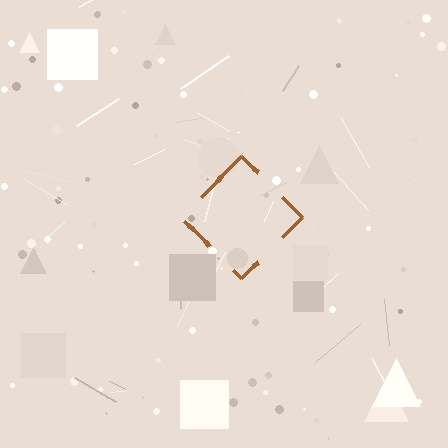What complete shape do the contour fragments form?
The contour fragments form a diamond.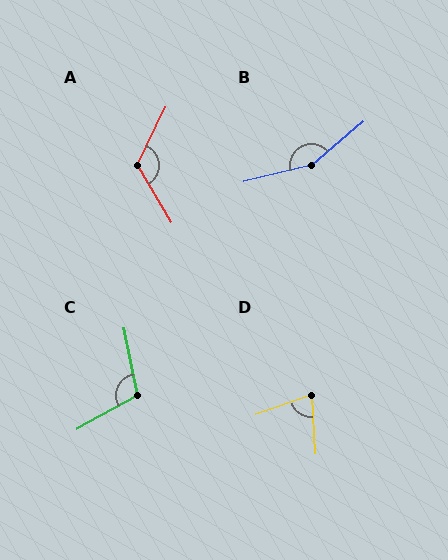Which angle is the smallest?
D, at approximately 73 degrees.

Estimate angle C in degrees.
Approximately 108 degrees.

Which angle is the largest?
B, at approximately 154 degrees.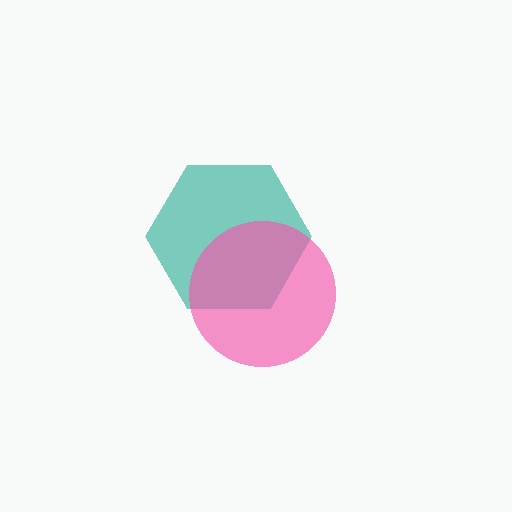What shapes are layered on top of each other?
The layered shapes are: a teal hexagon, a pink circle.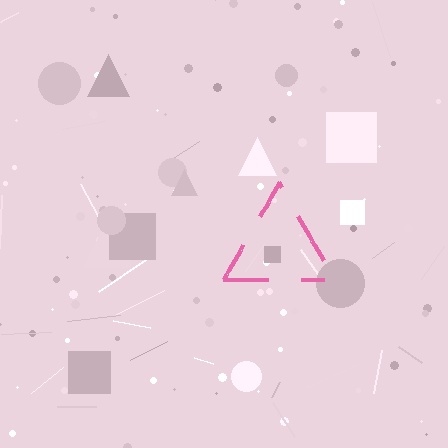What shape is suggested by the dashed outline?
The dashed outline suggests a triangle.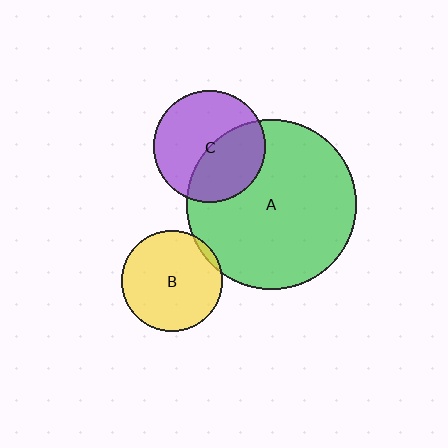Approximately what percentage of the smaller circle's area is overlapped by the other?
Approximately 5%.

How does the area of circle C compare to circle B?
Approximately 1.2 times.